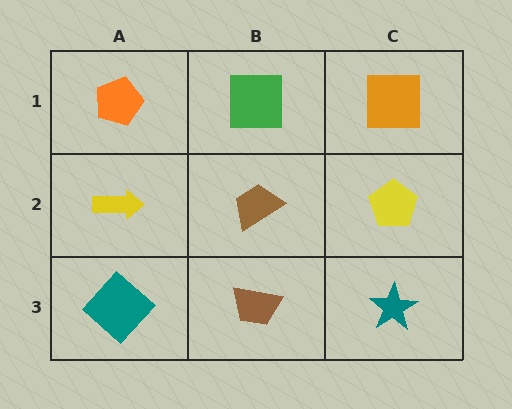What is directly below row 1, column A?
A yellow arrow.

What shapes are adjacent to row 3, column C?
A yellow pentagon (row 2, column C), a brown trapezoid (row 3, column B).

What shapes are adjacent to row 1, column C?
A yellow pentagon (row 2, column C), a green square (row 1, column B).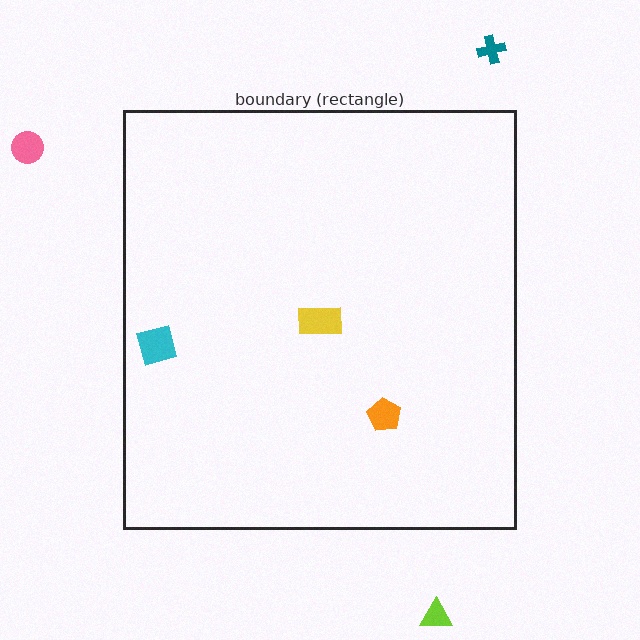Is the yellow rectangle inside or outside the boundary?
Inside.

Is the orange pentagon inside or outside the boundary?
Inside.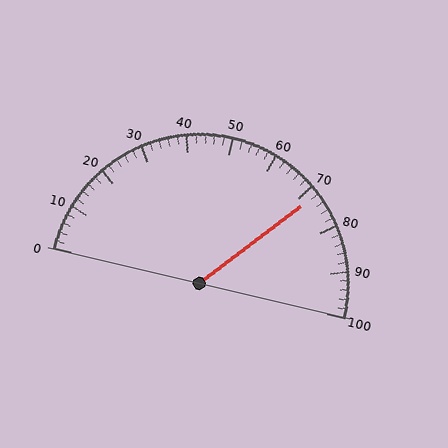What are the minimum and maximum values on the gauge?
The gauge ranges from 0 to 100.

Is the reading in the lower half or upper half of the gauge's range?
The reading is in the upper half of the range (0 to 100).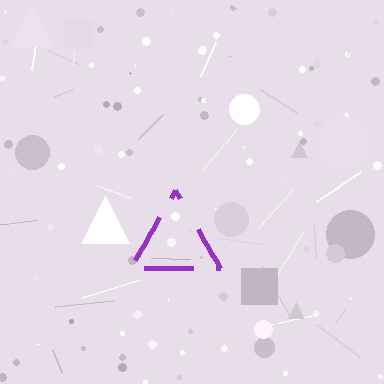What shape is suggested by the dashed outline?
The dashed outline suggests a triangle.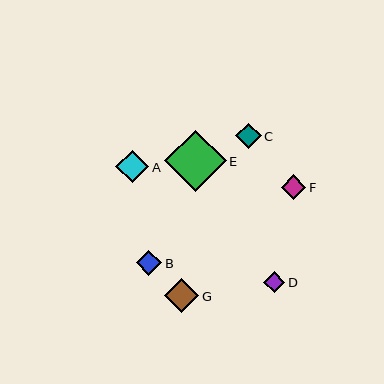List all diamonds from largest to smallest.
From largest to smallest: E, G, A, B, C, F, D.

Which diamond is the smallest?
Diamond D is the smallest with a size of approximately 21 pixels.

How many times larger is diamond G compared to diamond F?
Diamond G is approximately 1.4 times the size of diamond F.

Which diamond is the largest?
Diamond E is the largest with a size of approximately 62 pixels.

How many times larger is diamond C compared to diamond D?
Diamond C is approximately 1.2 times the size of diamond D.